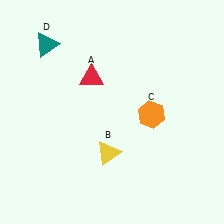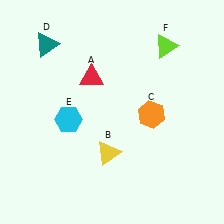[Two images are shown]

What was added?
A cyan hexagon (E), a lime triangle (F) were added in Image 2.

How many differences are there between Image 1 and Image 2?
There are 2 differences between the two images.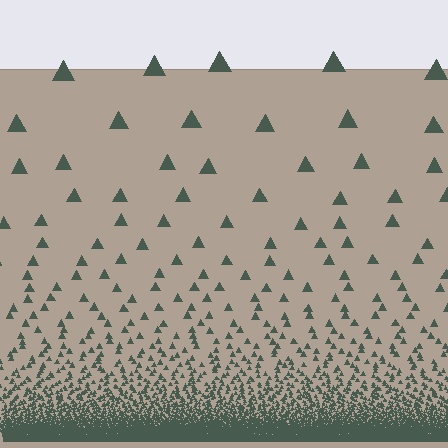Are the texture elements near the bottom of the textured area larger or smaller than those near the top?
Smaller. The gradient is inverted — elements near the bottom are smaller and denser.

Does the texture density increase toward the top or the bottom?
Density increases toward the bottom.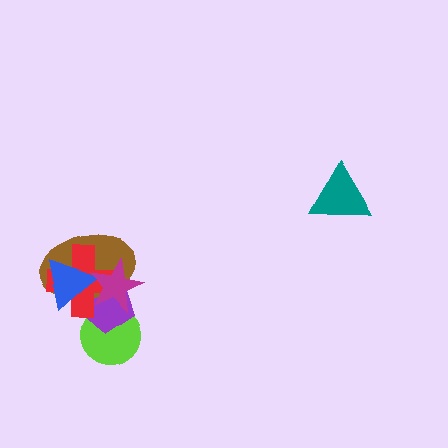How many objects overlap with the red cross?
4 objects overlap with the red cross.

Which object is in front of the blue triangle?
The magenta star is in front of the blue triangle.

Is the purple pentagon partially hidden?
Yes, it is partially covered by another shape.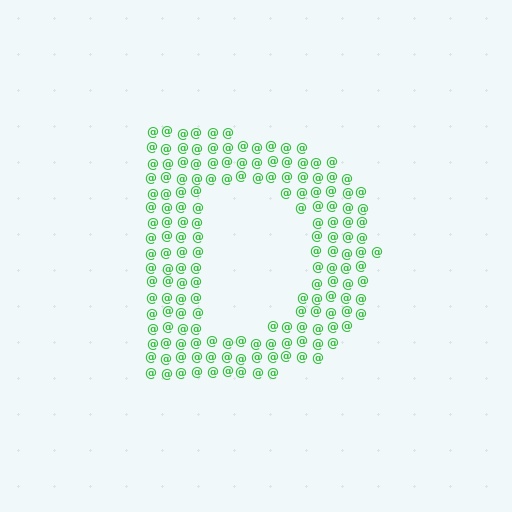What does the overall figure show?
The overall figure shows the letter D.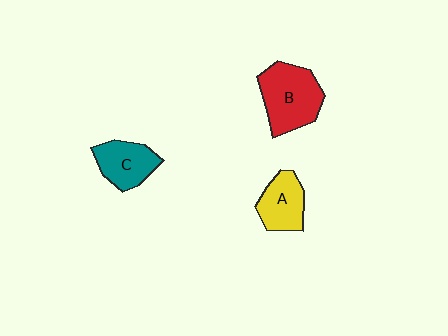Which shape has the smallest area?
Shape A (yellow).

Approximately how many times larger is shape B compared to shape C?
Approximately 1.5 times.